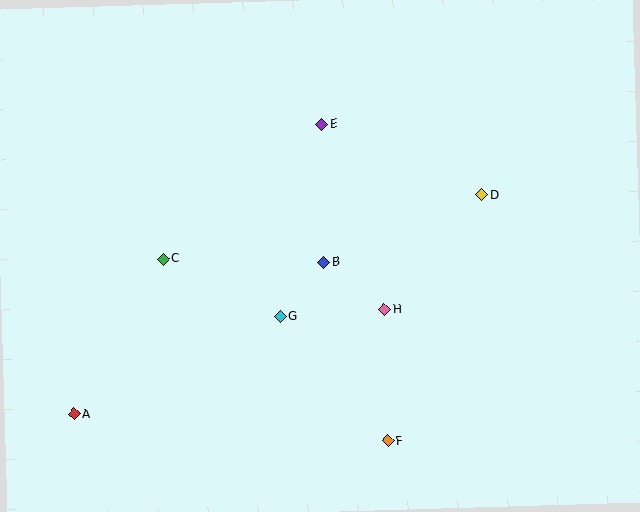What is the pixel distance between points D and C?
The distance between D and C is 325 pixels.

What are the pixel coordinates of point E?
Point E is at (322, 124).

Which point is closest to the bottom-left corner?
Point A is closest to the bottom-left corner.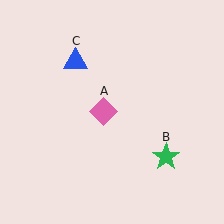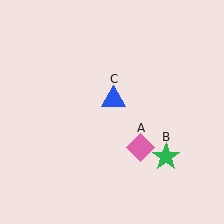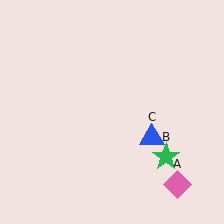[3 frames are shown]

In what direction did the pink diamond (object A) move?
The pink diamond (object A) moved down and to the right.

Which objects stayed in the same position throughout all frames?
Green star (object B) remained stationary.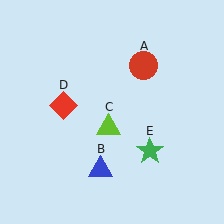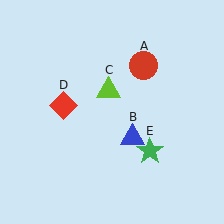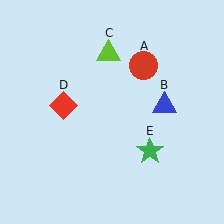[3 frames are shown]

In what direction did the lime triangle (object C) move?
The lime triangle (object C) moved up.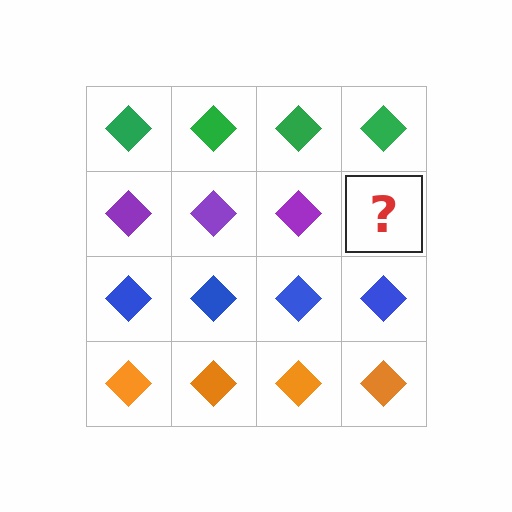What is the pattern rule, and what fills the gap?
The rule is that each row has a consistent color. The gap should be filled with a purple diamond.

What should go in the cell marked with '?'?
The missing cell should contain a purple diamond.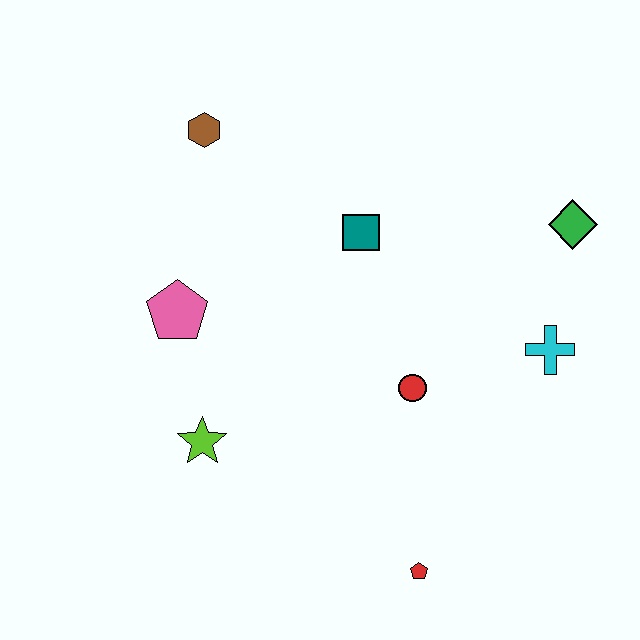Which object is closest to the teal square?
The red circle is closest to the teal square.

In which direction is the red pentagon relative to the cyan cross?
The red pentagon is below the cyan cross.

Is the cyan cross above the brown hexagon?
No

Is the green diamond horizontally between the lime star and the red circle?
No